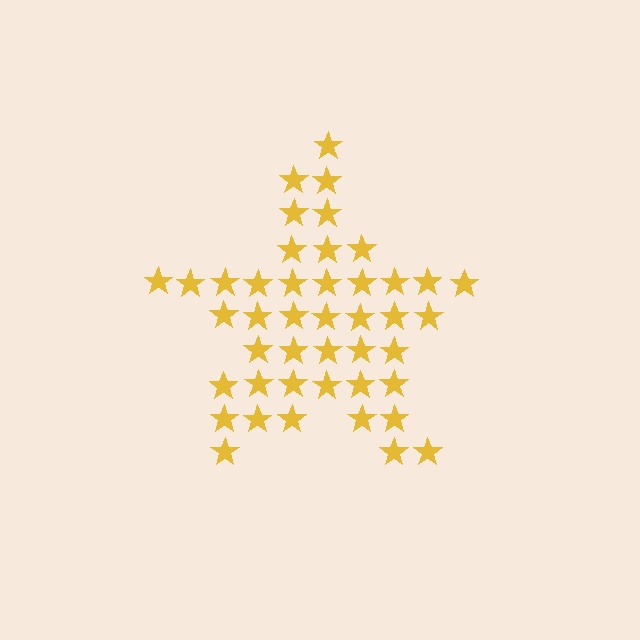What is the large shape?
The large shape is a star.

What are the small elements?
The small elements are stars.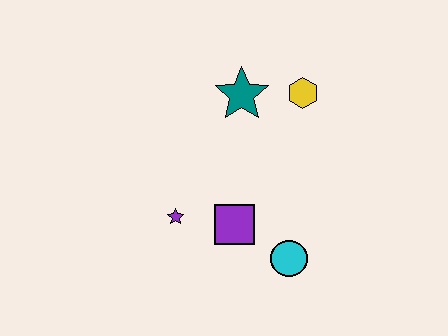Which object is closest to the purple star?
The purple square is closest to the purple star.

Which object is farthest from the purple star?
The yellow hexagon is farthest from the purple star.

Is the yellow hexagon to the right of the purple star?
Yes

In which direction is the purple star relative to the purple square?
The purple star is to the left of the purple square.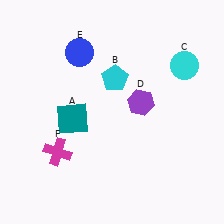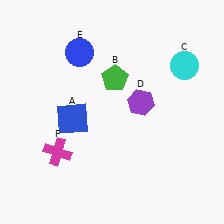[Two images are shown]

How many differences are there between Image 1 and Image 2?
There are 2 differences between the two images.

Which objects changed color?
A changed from teal to blue. B changed from cyan to green.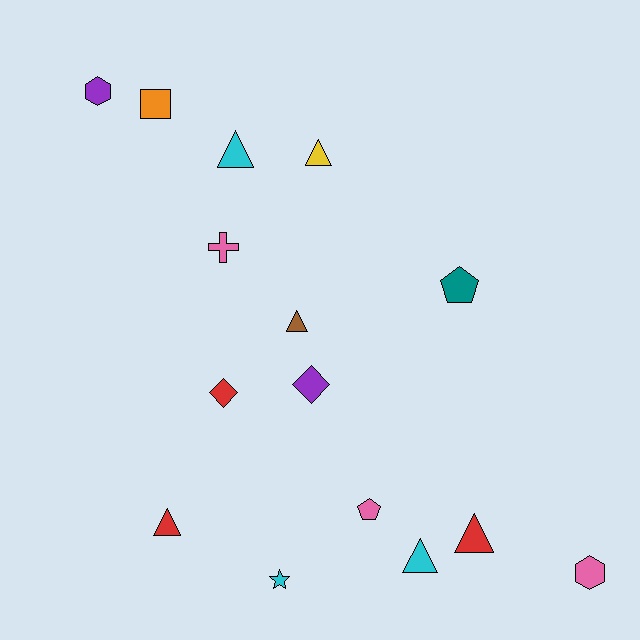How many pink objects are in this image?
There are 3 pink objects.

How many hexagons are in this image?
There are 2 hexagons.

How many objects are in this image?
There are 15 objects.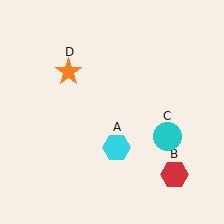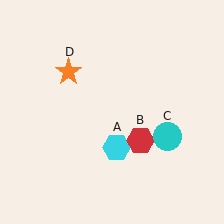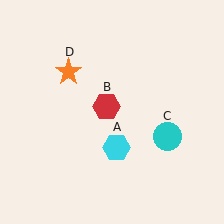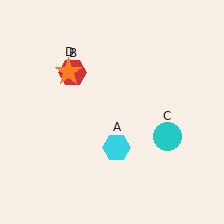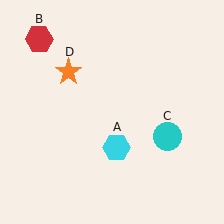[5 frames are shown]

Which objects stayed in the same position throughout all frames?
Cyan hexagon (object A) and cyan circle (object C) and orange star (object D) remained stationary.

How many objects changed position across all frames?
1 object changed position: red hexagon (object B).